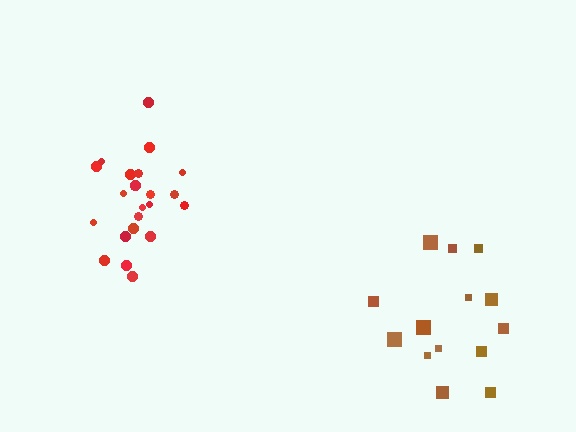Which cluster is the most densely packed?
Red.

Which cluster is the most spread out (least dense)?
Brown.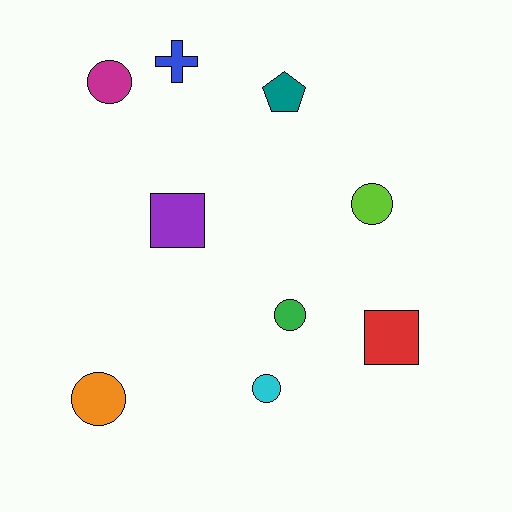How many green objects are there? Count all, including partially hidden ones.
There is 1 green object.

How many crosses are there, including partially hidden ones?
There is 1 cross.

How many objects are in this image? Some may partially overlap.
There are 9 objects.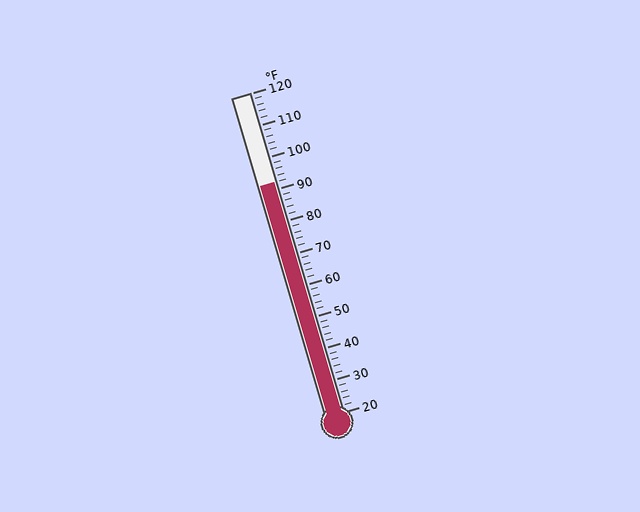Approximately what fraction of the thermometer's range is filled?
The thermometer is filled to approximately 70% of its range.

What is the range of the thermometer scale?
The thermometer scale ranges from 20°F to 120°F.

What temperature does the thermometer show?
The thermometer shows approximately 92°F.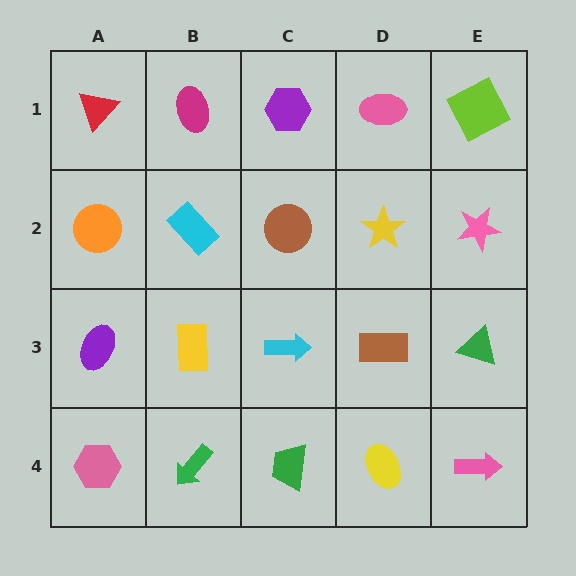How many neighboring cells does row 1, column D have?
3.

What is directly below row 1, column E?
A pink star.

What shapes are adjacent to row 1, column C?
A brown circle (row 2, column C), a magenta ellipse (row 1, column B), a pink ellipse (row 1, column D).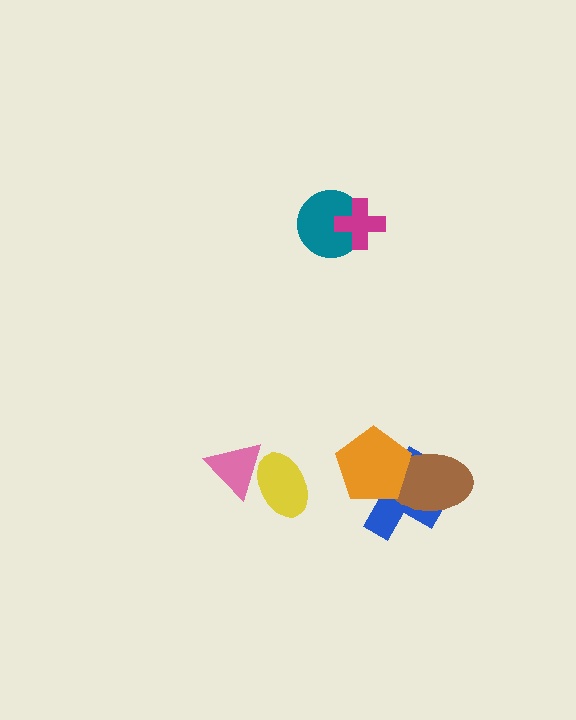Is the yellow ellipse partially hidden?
Yes, it is partially covered by another shape.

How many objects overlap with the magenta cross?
1 object overlaps with the magenta cross.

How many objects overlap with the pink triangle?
1 object overlaps with the pink triangle.